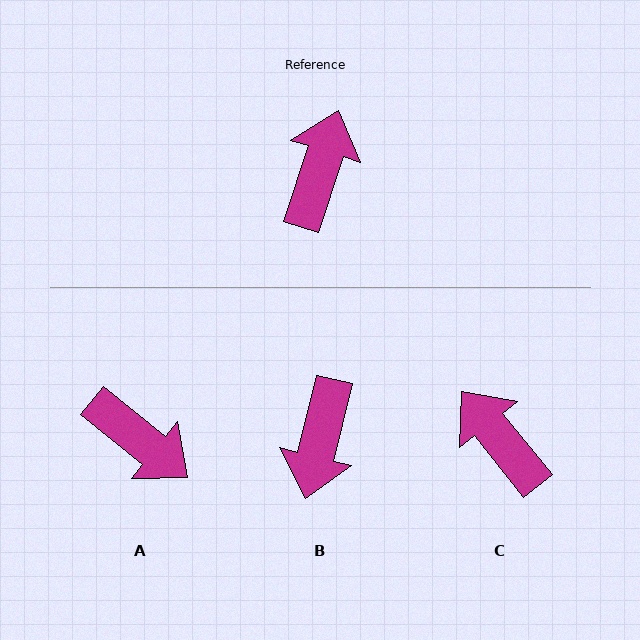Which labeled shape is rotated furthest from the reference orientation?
B, about 176 degrees away.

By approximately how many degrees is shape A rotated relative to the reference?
Approximately 111 degrees clockwise.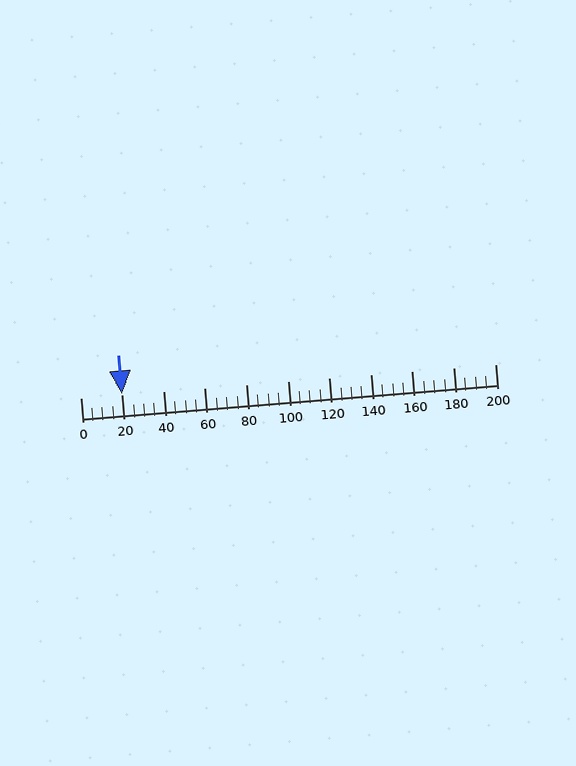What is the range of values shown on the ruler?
The ruler shows values from 0 to 200.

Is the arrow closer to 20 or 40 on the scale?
The arrow is closer to 20.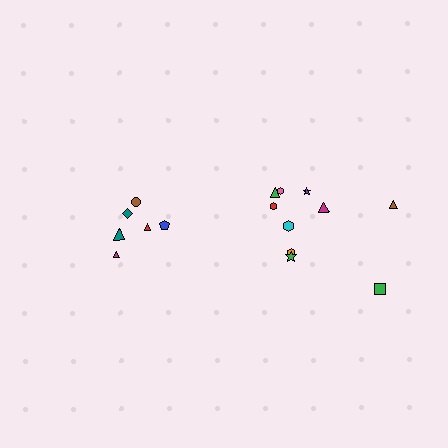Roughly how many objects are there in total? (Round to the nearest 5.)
Roughly 15 objects in total.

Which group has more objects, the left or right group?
The right group.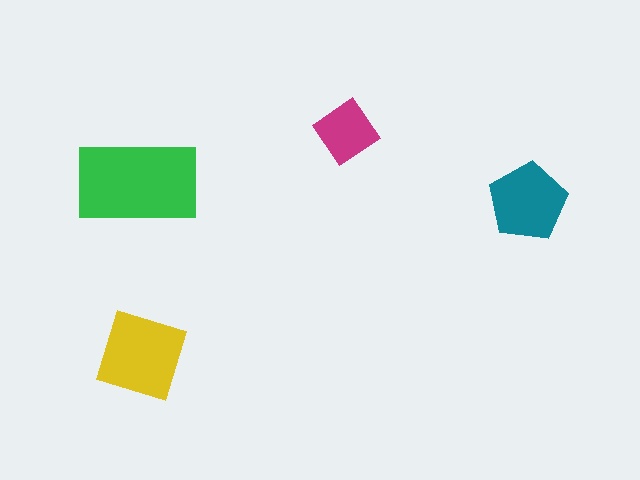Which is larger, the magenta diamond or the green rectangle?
The green rectangle.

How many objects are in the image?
There are 4 objects in the image.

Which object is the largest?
The green rectangle.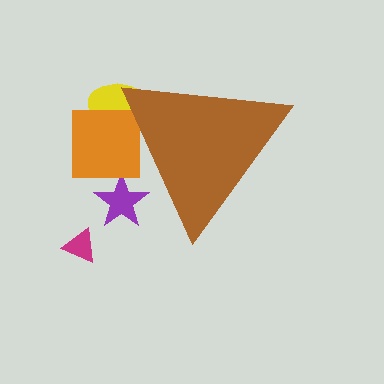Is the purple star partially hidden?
Yes, the purple star is partially hidden behind the brown triangle.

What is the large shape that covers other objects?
A brown triangle.